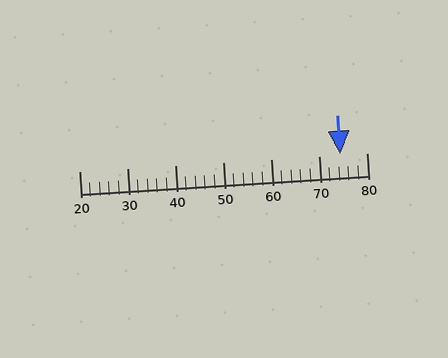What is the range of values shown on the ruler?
The ruler shows values from 20 to 80.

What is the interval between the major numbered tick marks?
The major tick marks are spaced 10 units apart.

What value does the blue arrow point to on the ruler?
The blue arrow points to approximately 74.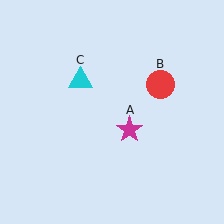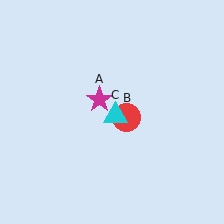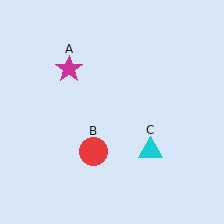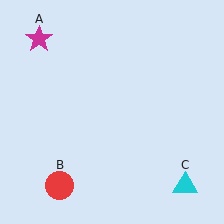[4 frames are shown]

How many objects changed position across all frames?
3 objects changed position: magenta star (object A), red circle (object B), cyan triangle (object C).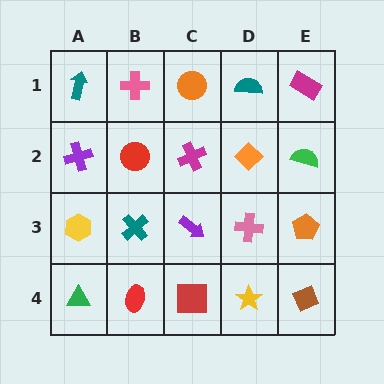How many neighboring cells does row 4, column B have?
3.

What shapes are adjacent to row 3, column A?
A purple cross (row 2, column A), a green triangle (row 4, column A), a teal cross (row 3, column B).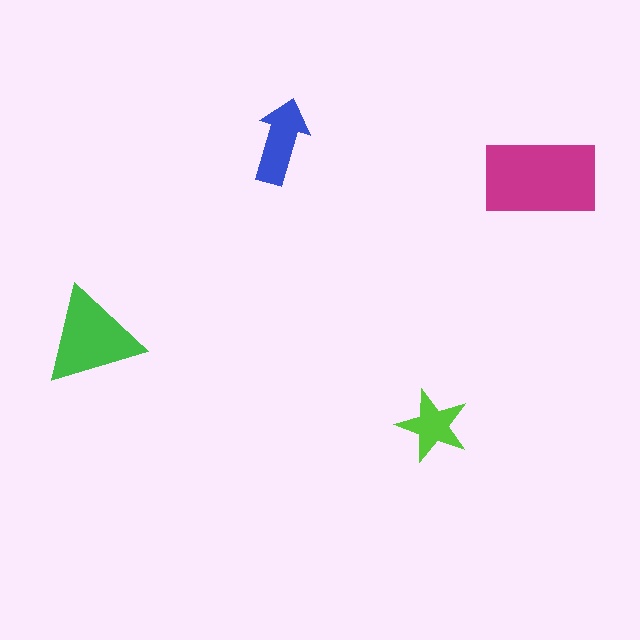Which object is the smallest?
The lime star.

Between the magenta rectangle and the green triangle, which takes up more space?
The magenta rectangle.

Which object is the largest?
The magenta rectangle.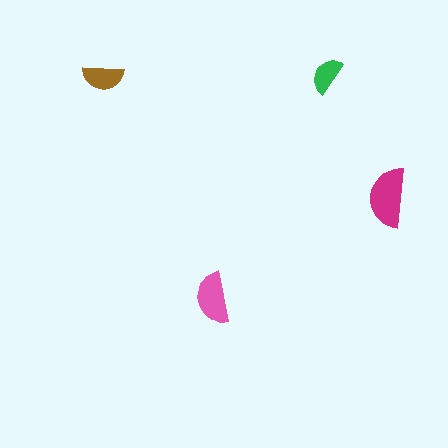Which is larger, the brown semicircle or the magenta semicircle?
The magenta one.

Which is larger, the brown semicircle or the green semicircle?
The brown one.